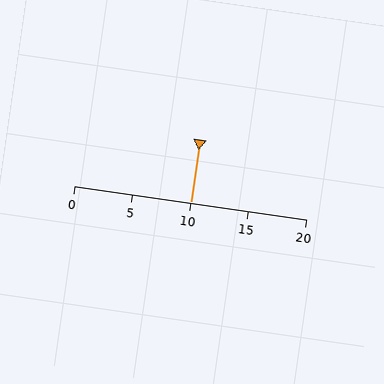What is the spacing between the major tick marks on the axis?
The major ticks are spaced 5 apart.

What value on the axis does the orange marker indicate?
The marker indicates approximately 10.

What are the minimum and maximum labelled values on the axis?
The axis runs from 0 to 20.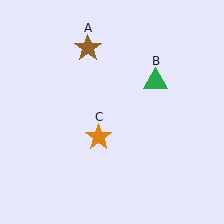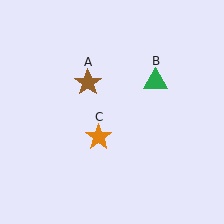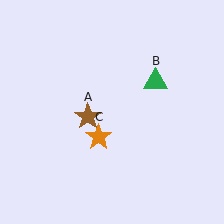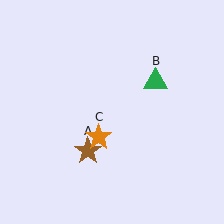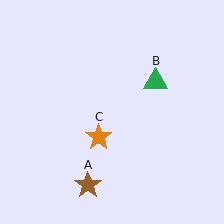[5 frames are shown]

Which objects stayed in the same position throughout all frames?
Green triangle (object B) and orange star (object C) remained stationary.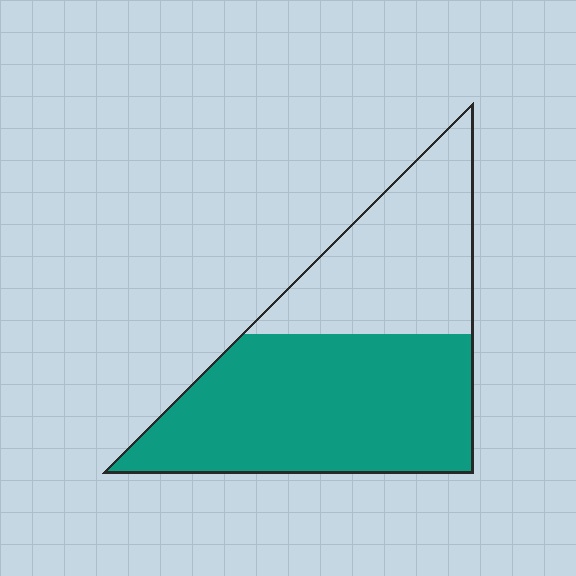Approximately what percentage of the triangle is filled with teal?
Approximately 60%.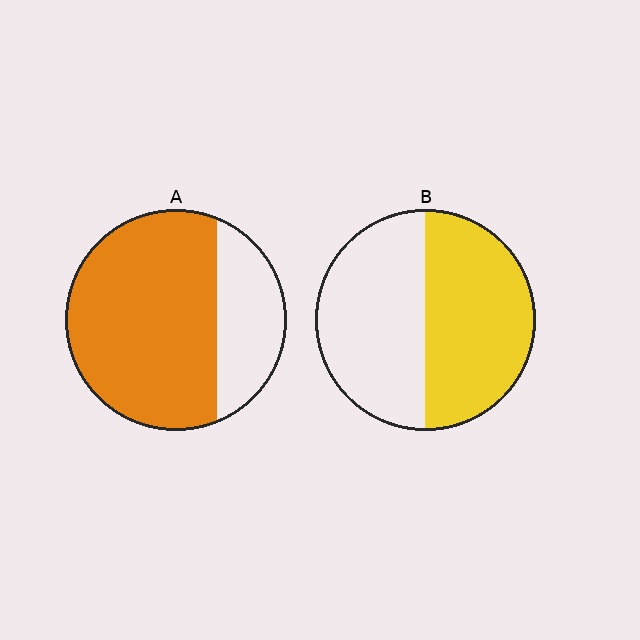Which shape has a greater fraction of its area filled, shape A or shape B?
Shape A.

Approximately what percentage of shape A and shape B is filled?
A is approximately 75% and B is approximately 50%.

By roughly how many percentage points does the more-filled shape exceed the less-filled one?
By roughly 25 percentage points (A over B).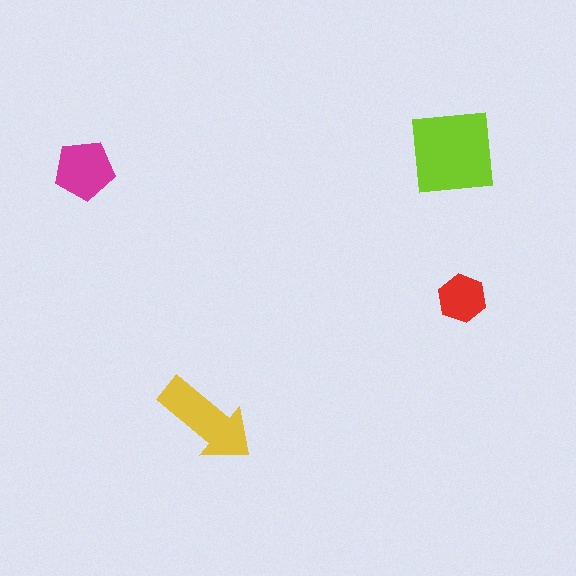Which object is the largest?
The lime square.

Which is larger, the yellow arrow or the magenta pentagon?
The yellow arrow.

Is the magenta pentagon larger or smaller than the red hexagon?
Larger.